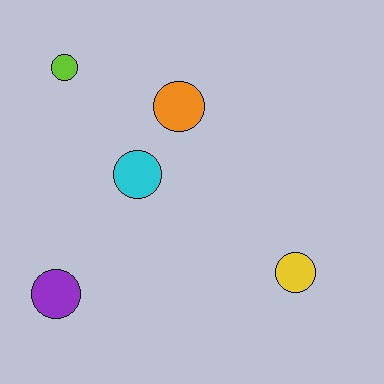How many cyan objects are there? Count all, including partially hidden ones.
There is 1 cyan object.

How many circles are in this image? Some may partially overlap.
There are 5 circles.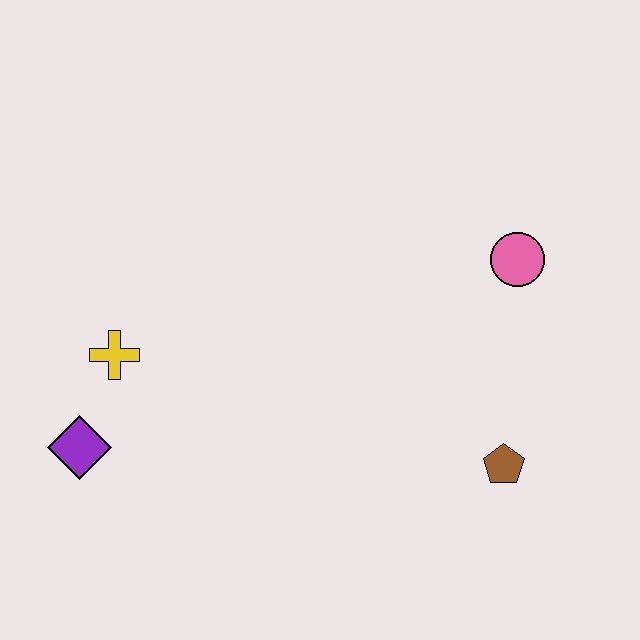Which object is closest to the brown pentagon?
The pink circle is closest to the brown pentagon.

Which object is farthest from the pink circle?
The purple diamond is farthest from the pink circle.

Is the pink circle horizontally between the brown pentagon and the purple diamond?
No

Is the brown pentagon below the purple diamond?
Yes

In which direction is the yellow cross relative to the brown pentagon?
The yellow cross is to the left of the brown pentagon.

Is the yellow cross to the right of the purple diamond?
Yes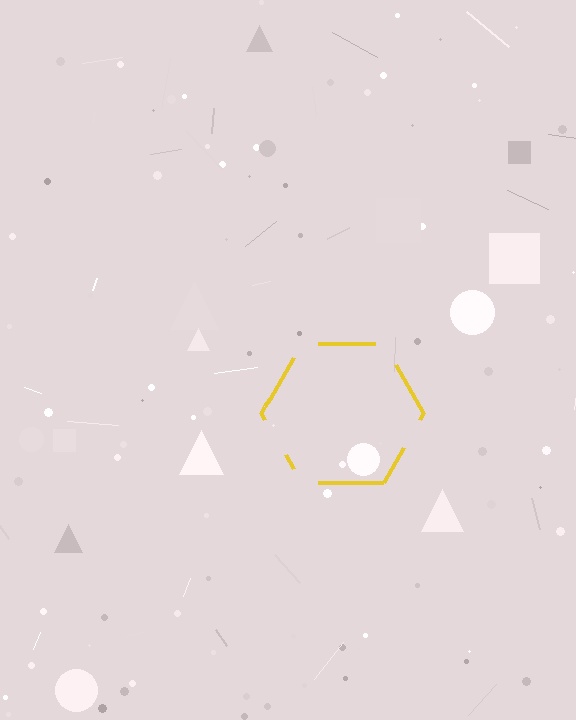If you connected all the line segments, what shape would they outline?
They would outline a hexagon.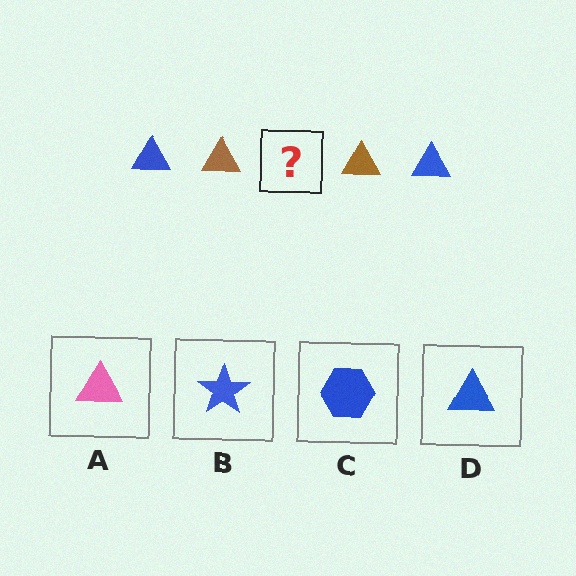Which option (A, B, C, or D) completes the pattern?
D.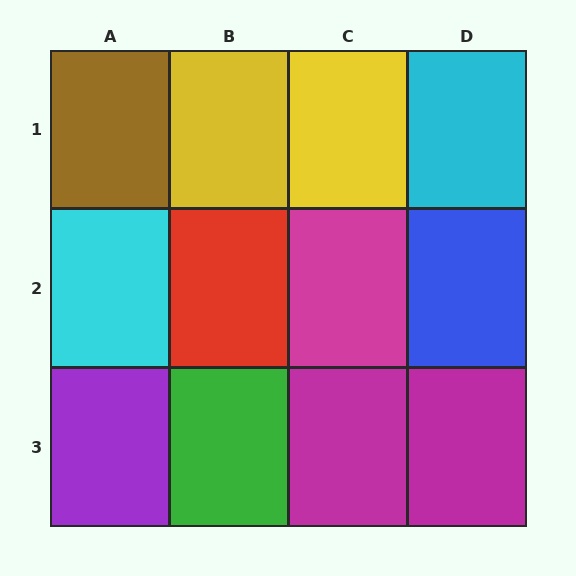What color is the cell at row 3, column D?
Magenta.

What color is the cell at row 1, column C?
Yellow.